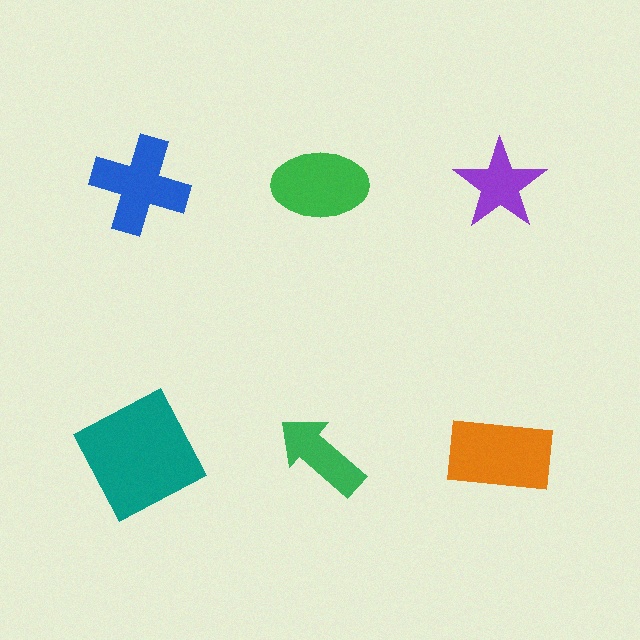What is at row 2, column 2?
A green arrow.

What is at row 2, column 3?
An orange rectangle.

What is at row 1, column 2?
A green ellipse.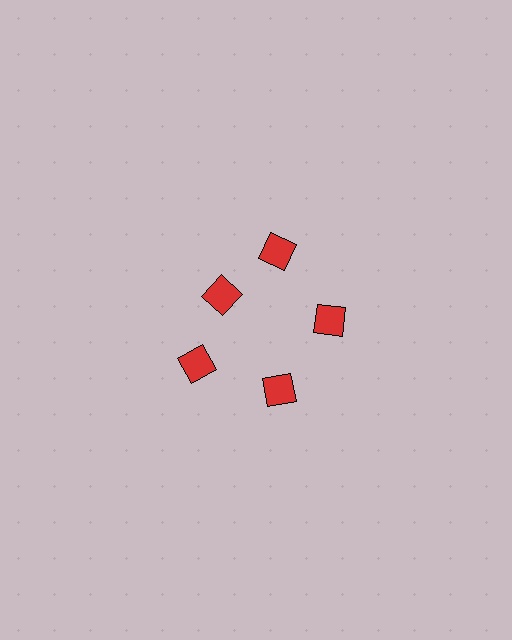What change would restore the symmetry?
The symmetry would be restored by moving it outward, back onto the ring so that all 5 diamonds sit at equal angles and equal distance from the center.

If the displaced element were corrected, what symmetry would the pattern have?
It would have 5-fold rotational symmetry — the pattern would map onto itself every 72 degrees.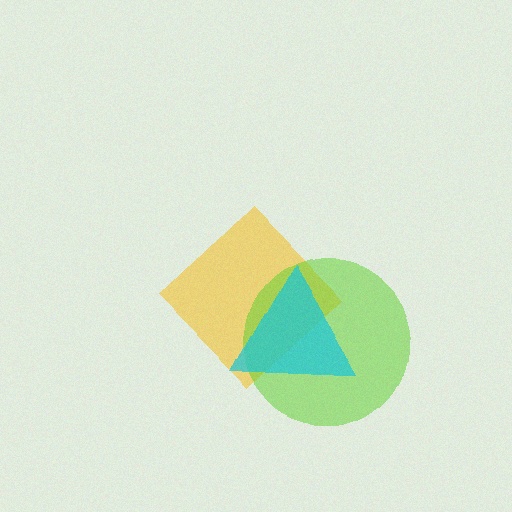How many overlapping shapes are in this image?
There are 3 overlapping shapes in the image.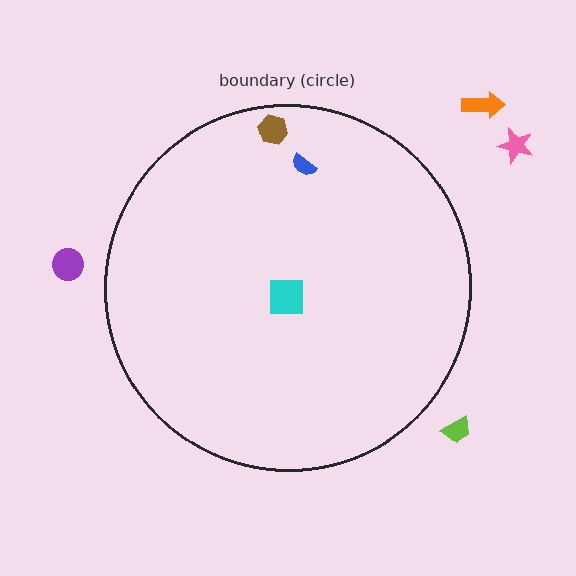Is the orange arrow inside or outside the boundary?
Outside.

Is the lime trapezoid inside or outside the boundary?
Outside.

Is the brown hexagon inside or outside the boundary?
Inside.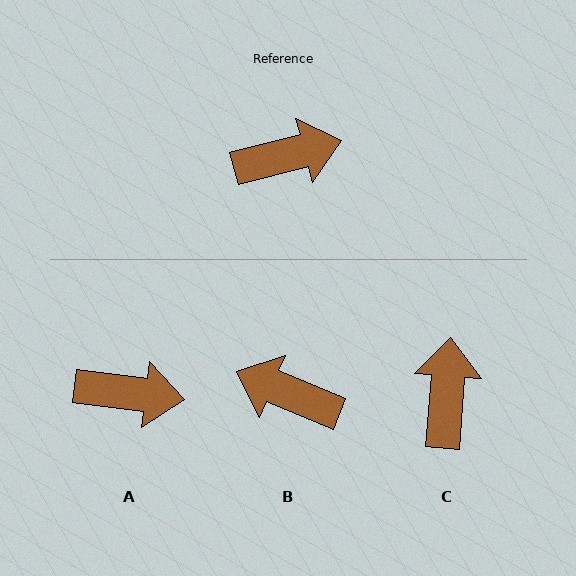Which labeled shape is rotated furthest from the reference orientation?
B, about 143 degrees away.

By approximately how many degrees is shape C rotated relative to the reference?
Approximately 71 degrees counter-clockwise.